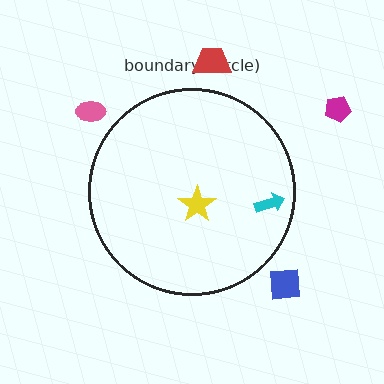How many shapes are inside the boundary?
2 inside, 4 outside.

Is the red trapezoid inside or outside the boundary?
Outside.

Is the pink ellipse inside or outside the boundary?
Outside.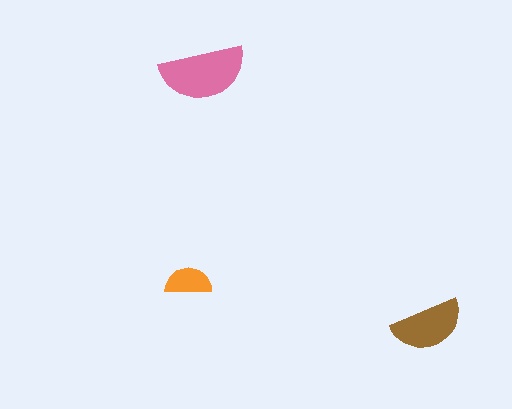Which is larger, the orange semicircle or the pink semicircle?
The pink one.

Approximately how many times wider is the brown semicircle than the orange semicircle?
About 1.5 times wider.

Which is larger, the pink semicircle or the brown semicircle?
The pink one.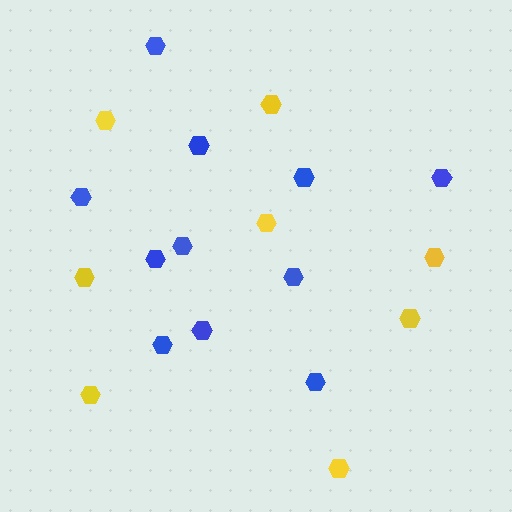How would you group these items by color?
There are 2 groups: one group of yellow hexagons (8) and one group of blue hexagons (11).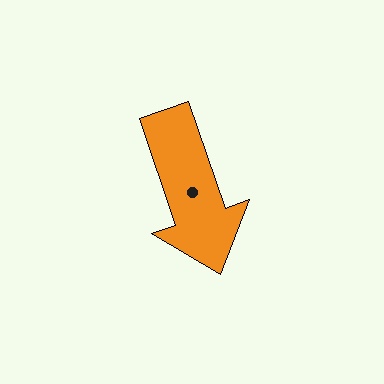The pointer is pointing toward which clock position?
Roughly 5 o'clock.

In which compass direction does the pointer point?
South.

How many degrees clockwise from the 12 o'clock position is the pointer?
Approximately 161 degrees.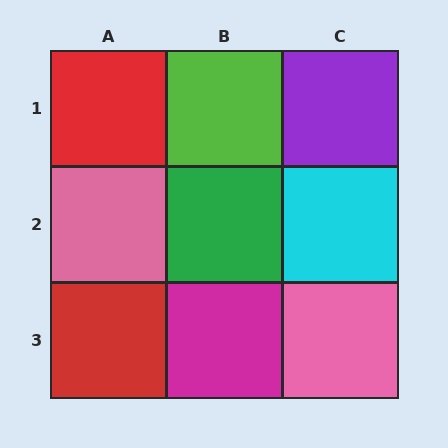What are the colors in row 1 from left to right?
Red, lime, purple.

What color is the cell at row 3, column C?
Pink.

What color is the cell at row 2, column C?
Cyan.